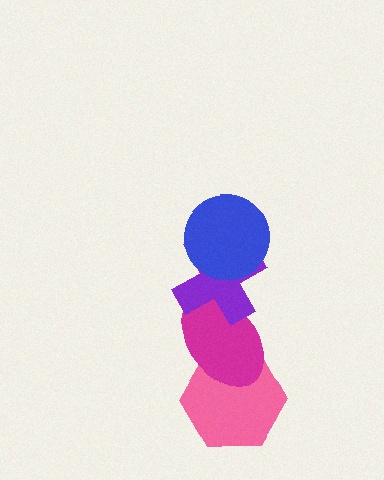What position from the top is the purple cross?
The purple cross is 2nd from the top.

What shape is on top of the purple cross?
The blue circle is on top of the purple cross.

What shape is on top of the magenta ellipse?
The purple cross is on top of the magenta ellipse.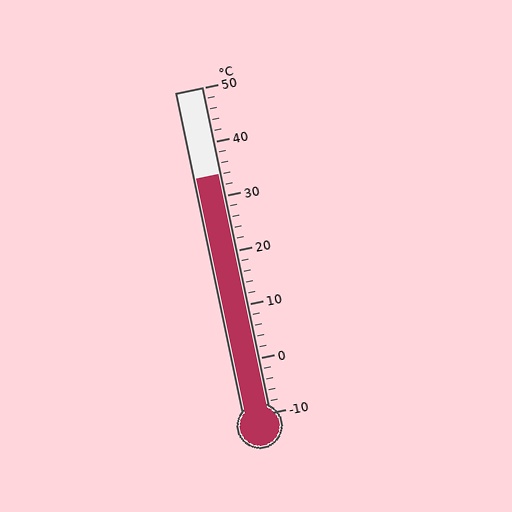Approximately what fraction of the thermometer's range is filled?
The thermometer is filled to approximately 75% of its range.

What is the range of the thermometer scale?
The thermometer scale ranges from -10°C to 50°C.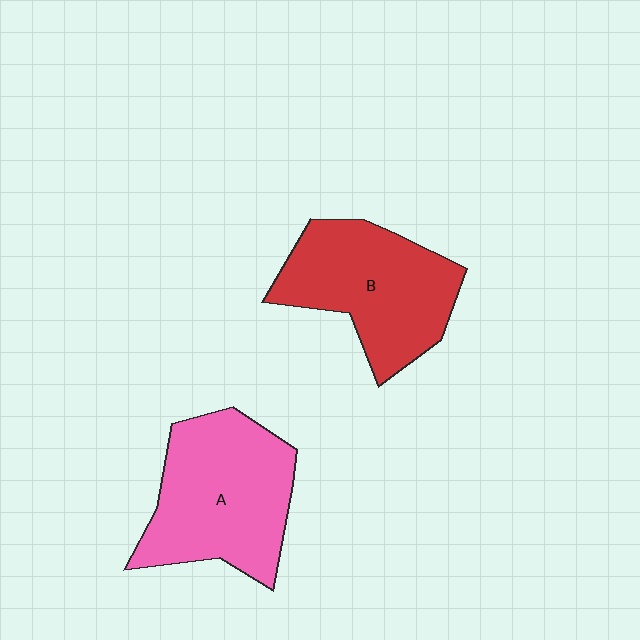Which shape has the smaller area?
Shape B (red).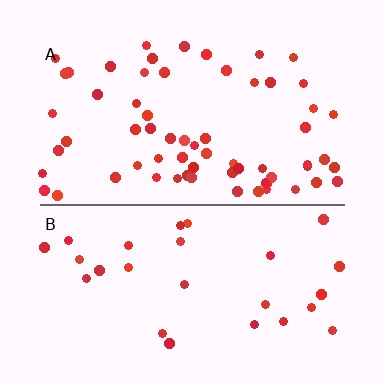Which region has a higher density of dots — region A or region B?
A (the top).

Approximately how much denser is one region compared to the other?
Approximately 2.4× — region A over region B.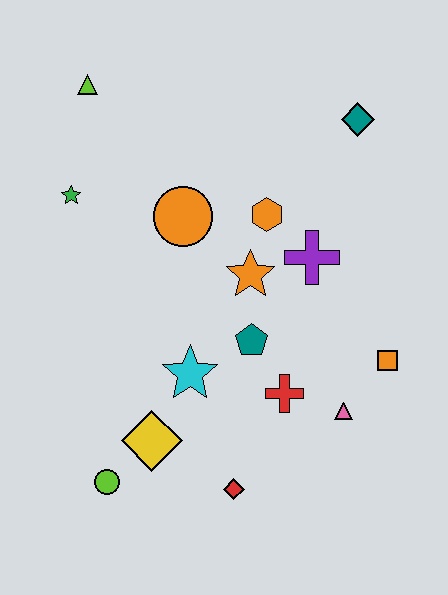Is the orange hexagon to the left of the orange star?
No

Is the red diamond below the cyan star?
Yes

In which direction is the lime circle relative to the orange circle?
The lime circle is below the orange circle.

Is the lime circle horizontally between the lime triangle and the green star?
No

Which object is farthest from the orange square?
The lime triangle is farthest from the orange square.